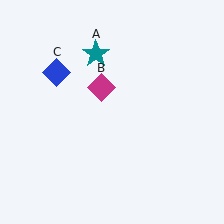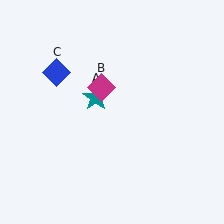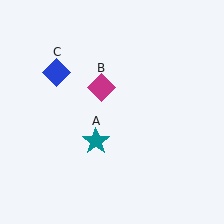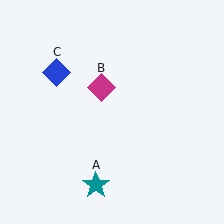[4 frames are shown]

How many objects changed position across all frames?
1 object changed position: teal star (object A).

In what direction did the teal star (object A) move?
The teal star (object A) moved down.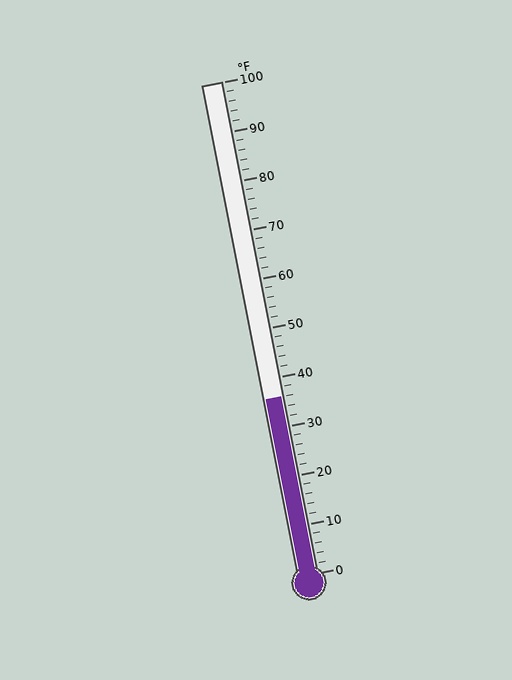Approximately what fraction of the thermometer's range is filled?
The thermometer is filled to approximately 35% of its range.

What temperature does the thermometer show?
The thermometer shows approximately 36°F.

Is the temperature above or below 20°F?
The temperature is above 20°F.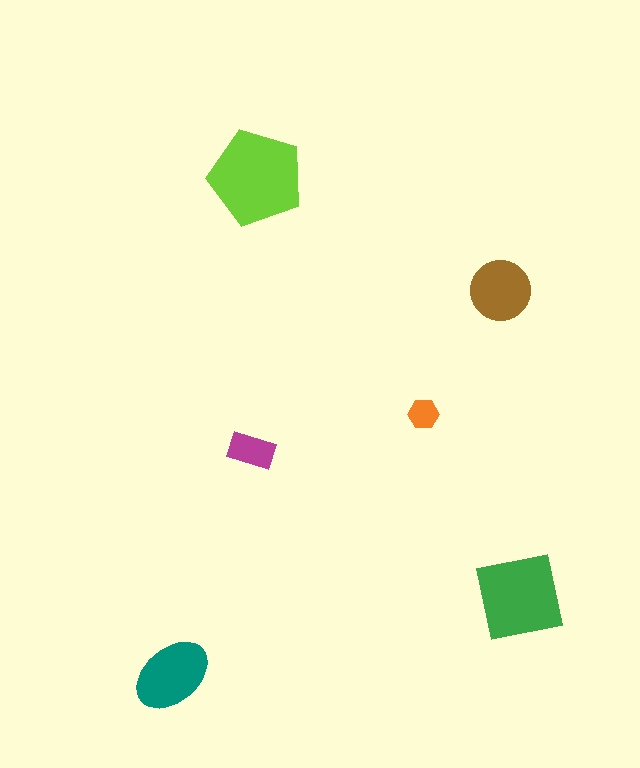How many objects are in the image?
There are 6 objects in the image.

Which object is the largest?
The lime pentagon.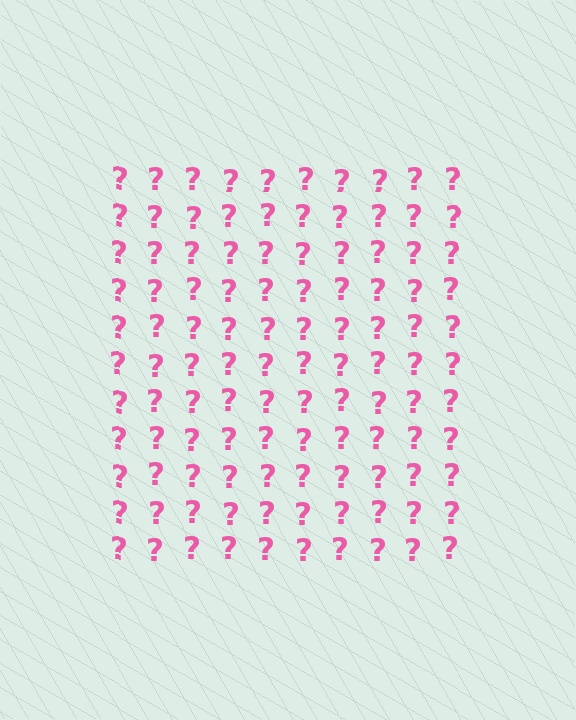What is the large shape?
The large shape is a square.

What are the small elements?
The small elements are question marks.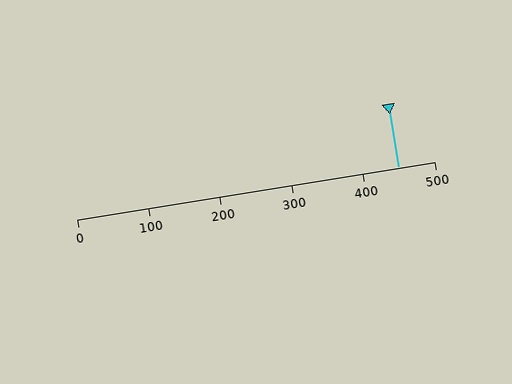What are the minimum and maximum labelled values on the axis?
The axis runs from 0 to 500.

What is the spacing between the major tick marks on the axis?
The major ticks are spaced 100 apart.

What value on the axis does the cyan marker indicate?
The marker indicates approximately 450.